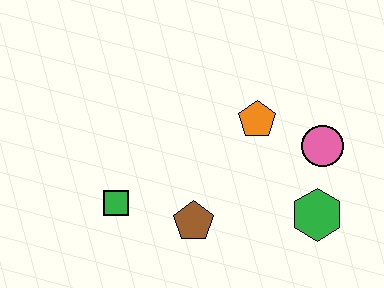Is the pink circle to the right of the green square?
Yes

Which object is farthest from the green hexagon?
The green square is farthest from the green hexagon.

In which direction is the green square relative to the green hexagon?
The green square is to the left of the green hexagon.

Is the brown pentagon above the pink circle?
No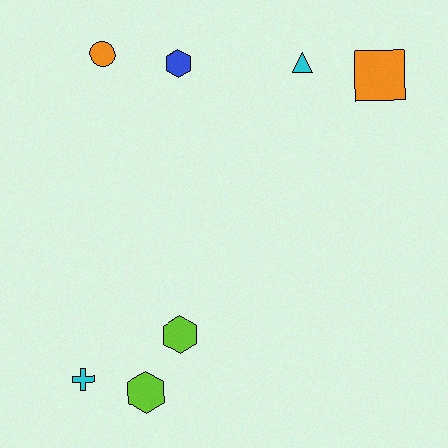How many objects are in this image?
There are 7 objects.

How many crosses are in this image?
There is 1 cross.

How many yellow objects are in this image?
There are no yellow objects.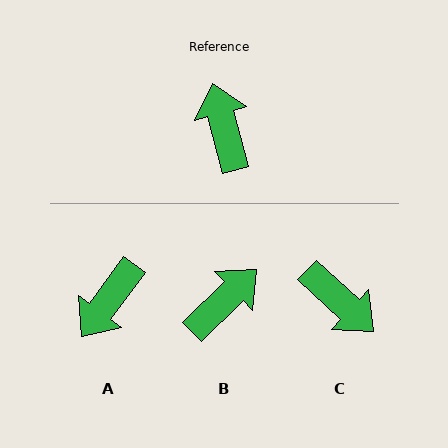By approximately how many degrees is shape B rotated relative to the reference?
Approximately 61 degrees clockwise.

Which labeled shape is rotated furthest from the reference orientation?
C, about 147 degrees away.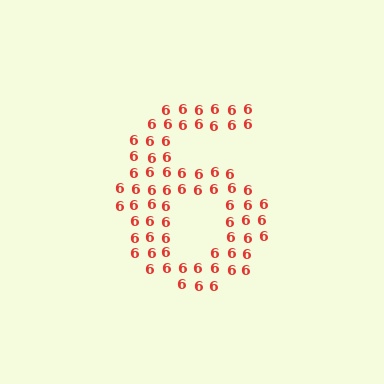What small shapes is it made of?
It is made of small digit 6's.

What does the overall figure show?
The overall figure shows the digit 6.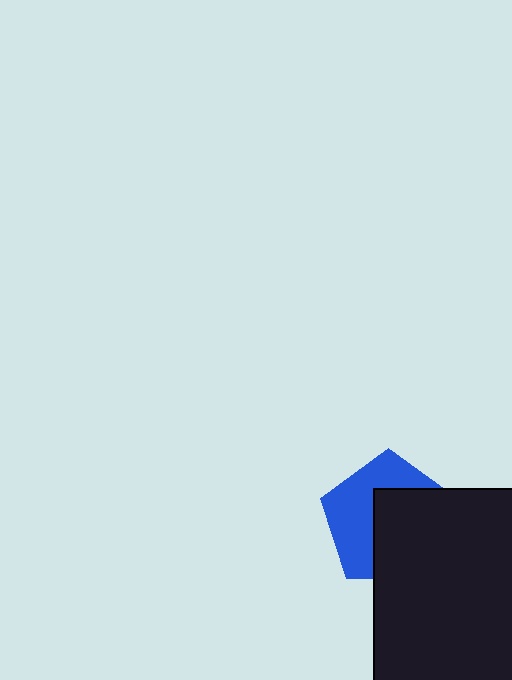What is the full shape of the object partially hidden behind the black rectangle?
The partially hidden object is a blue pentagon.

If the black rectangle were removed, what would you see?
You would see the complete blue pentagon.